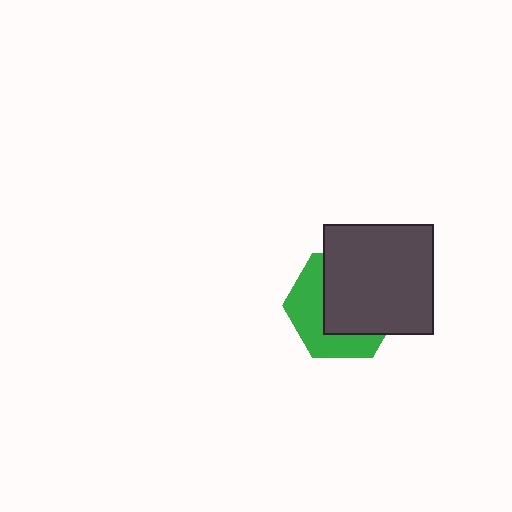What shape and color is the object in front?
The object in front is a dark gray square.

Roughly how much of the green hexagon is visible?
A small part of it is visible (roughly 42%).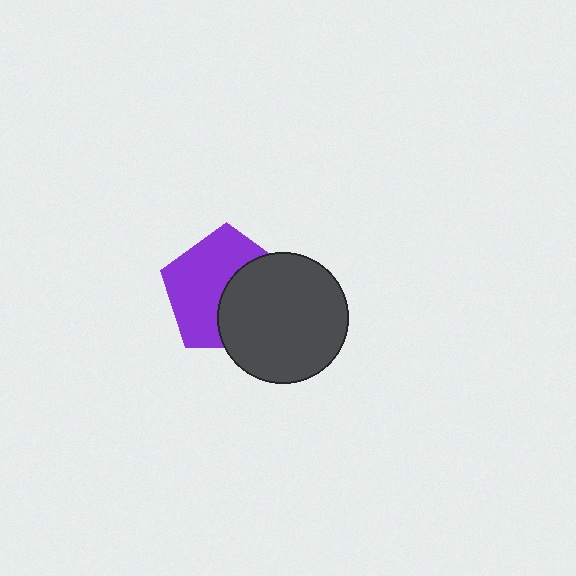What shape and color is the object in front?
The object in front is a dark gray circle.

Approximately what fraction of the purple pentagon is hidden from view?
Roughly 44% of the purple pentagon is hidden behind the dark gray circle.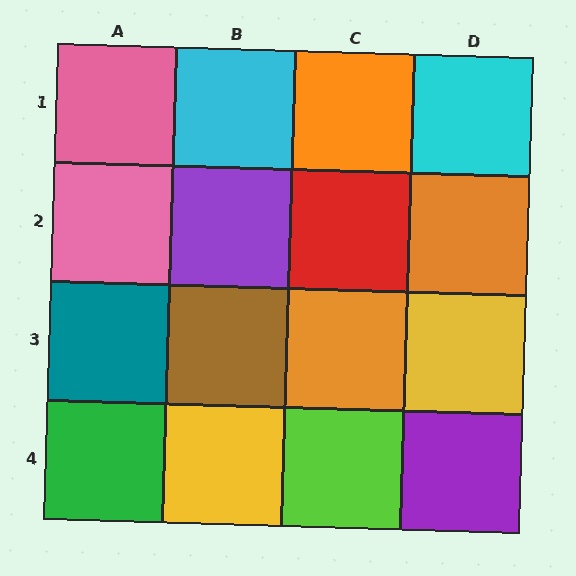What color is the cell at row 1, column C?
Orange.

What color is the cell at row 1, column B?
Cyan.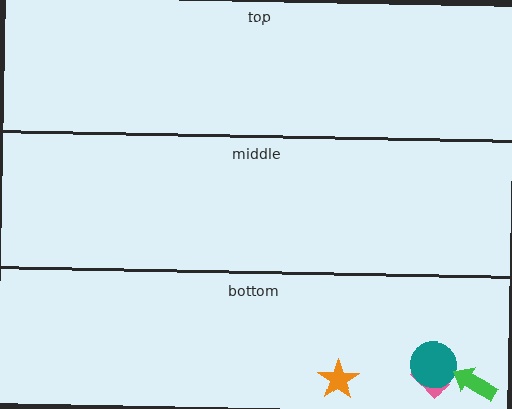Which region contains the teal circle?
The bottom region.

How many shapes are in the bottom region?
4.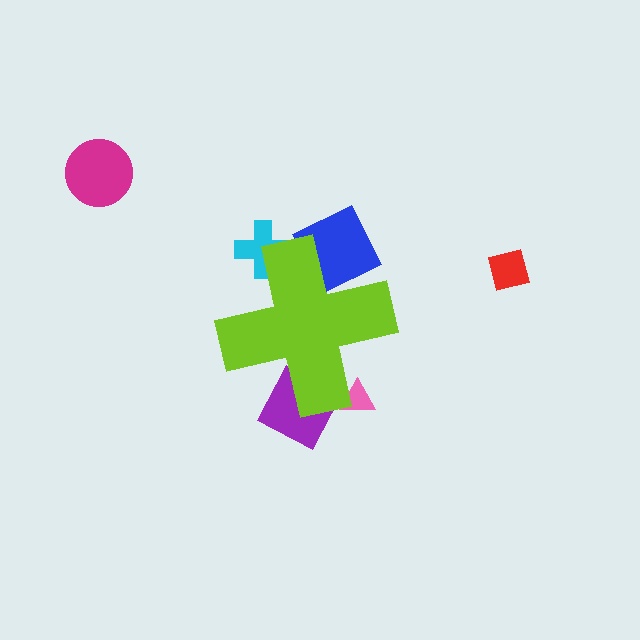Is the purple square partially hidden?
Yes, the purple square is partially hidden behind the lime cross.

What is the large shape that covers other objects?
A lime cross.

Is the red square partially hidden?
No, the red square is fully visible.